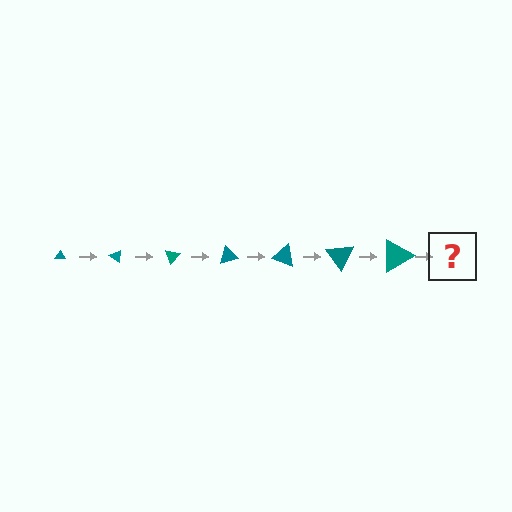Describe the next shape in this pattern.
It should be a triangle, larger than the previous one and rotated 245 degrees from the start.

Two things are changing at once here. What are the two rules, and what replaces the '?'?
The two rules are that the triangle grows larger each step and it rotates 35 degrees each step. The '?' should be a triangle, larger than the previous one and rotated 245 degrees from the start.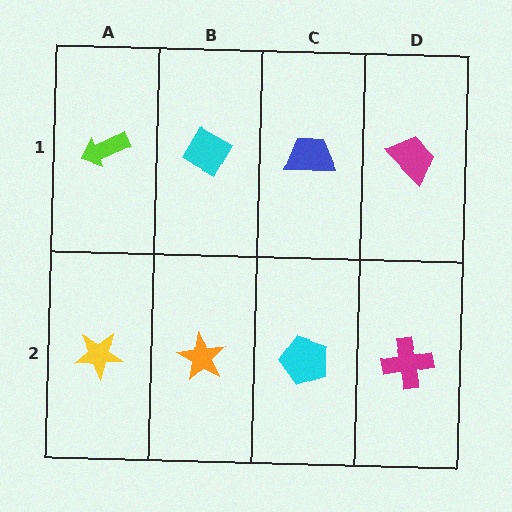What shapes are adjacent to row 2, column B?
A cyan diamond (row 1, column B), a yellow star (row 2, column A), a cyan pentagon (row 2, column C).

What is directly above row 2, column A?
A lime arrow.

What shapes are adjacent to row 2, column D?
A magenta trapezoid (row 1, column D), a cyan pentagon (row 2, column C).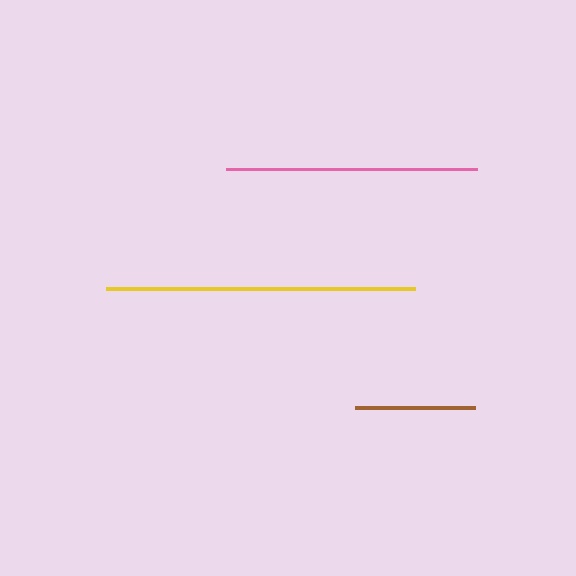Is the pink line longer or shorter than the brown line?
The pink line is longer than the brown line.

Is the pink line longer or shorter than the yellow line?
The yellow line is longer than the pink line.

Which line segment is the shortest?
The brown line is the shortest at approximately 120 pixels.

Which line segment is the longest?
The yellow line is the longest at approximately 309 pixels.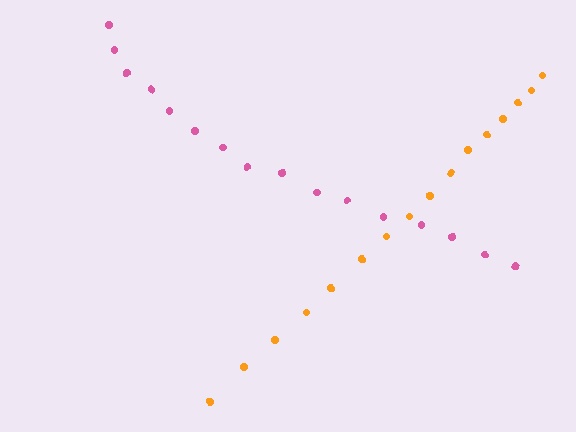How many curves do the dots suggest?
There are 2 distinct paths.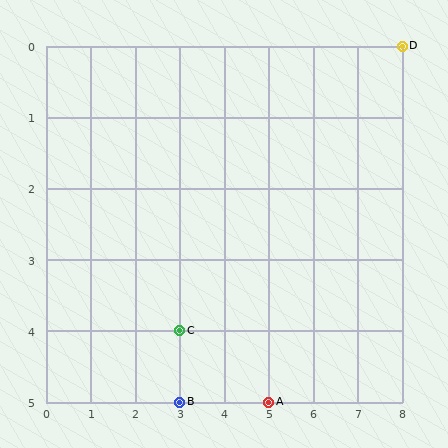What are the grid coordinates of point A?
Point A is at grid coordinates (5, 5).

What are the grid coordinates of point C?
Point C is at grid coordinates (3, 4).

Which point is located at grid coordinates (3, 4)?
Point C is at (3, 4).